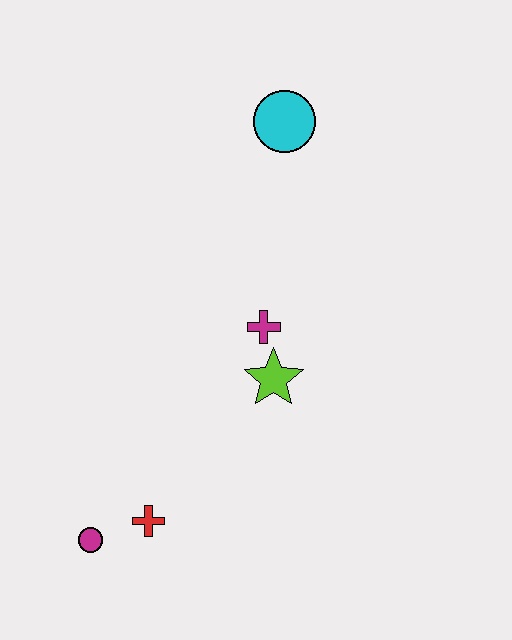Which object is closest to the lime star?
The magenta cross is closest to the lime star.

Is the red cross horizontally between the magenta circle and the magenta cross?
Yes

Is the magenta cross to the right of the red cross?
Yes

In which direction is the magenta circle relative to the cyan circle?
The magenta circle is below the cyan circle.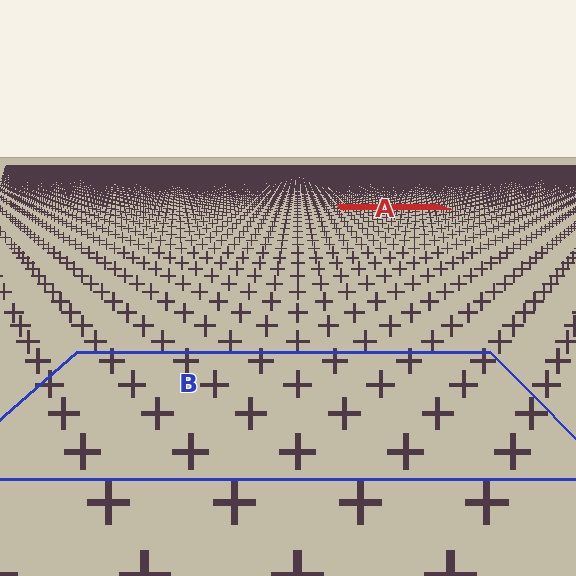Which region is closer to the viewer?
Region B is closer. The texture elements there are larger and more spread out.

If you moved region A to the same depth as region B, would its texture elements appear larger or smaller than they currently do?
They would appear larger. At a closer depth, the same texture elements are projected at a bigger on-screen size.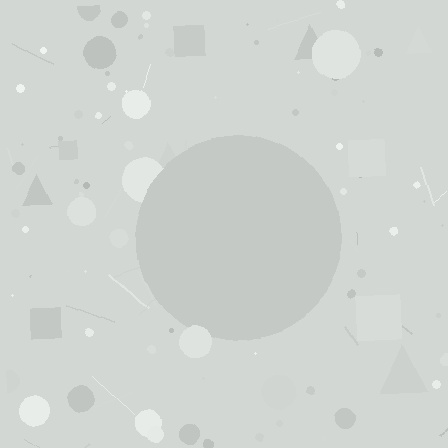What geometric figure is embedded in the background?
A circle is embedded in the background.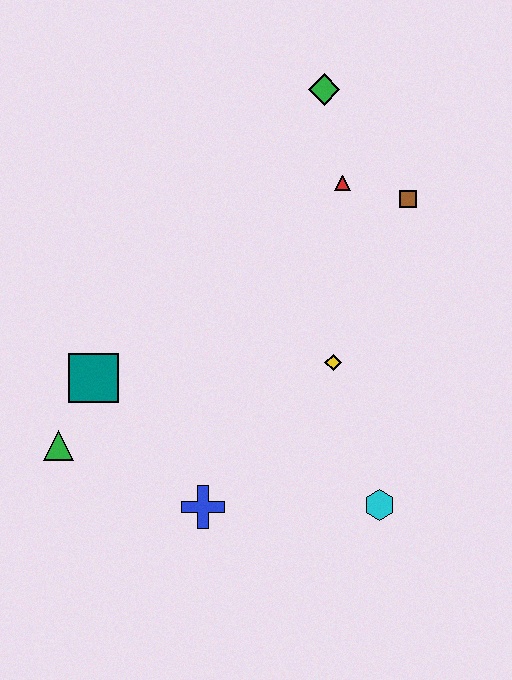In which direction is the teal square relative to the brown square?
The teal square is to the left of the brown square.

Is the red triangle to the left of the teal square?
No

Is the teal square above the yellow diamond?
No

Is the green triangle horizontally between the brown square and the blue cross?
No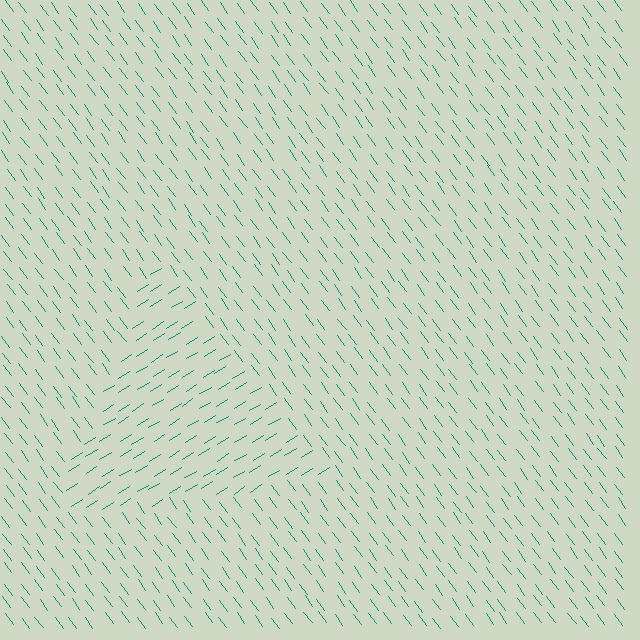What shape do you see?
I see a triangle.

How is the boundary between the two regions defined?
The boundary is defined purely by a change in line orientation (approximately 86 degrees difference). All lines are the same color and thickness.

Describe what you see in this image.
The image is filled with small teal line segments. A triangle region in the image has lines oriented differently from the surrounding lines, creating a visible texture boundary.